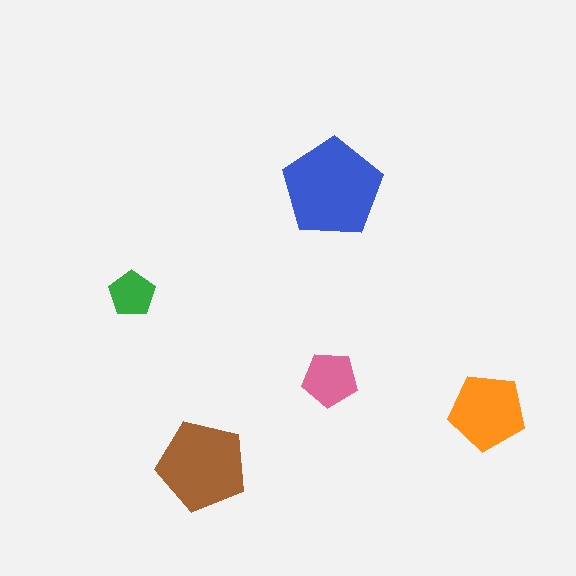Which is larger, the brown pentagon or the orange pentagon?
The brown one.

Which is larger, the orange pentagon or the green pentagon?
The orange one.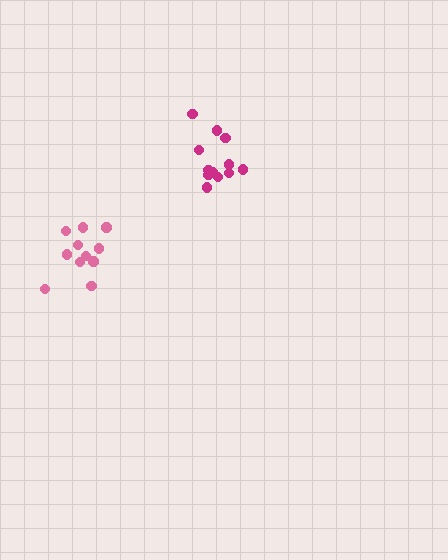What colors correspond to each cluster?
The clusters are colored: pink, magenta.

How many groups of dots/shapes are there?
There are 2 groups.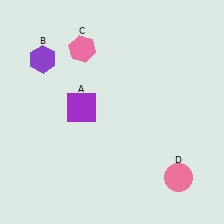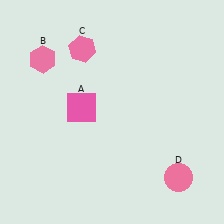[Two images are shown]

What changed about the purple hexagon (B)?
In Image 1, B is purple. In Image 2, it changed to pink.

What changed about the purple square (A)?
In Image 1, A is purple. In Image 2, it changed to pink.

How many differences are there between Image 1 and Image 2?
There are 2 differences between the two images.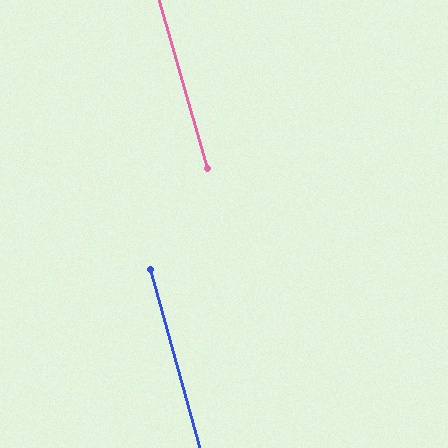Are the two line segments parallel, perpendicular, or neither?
Parallel — their directions differ by only 0.4°.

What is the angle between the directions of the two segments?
Approximately 0 degrees.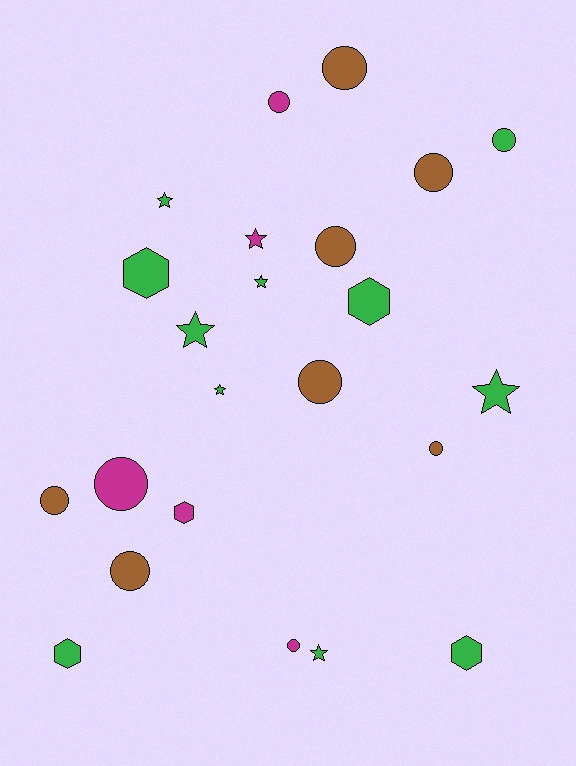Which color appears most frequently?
Green, with 11 objects.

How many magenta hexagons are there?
There is 1 magenta hexagon.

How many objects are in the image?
There are 23 objects.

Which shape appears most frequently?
Circle, with 11 objects.